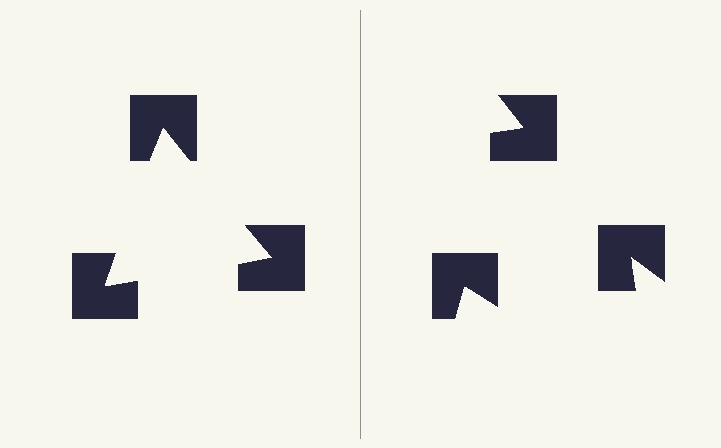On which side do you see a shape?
An illusory triangle appears on the left side. On the right side the wedge cuts are rotated, so no coherent shape forms.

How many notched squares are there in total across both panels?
6 — 3 on each side.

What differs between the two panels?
The notched squares are positioned identically on both sides; only the wedge orientations differ. On the left they align to a triangle; on the right they are misaligned.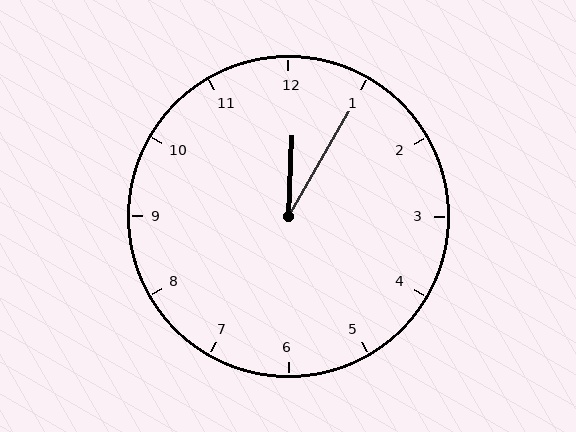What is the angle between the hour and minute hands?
Approximately 28 degrees.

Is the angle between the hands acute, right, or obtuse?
It is acute.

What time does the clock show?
12:05.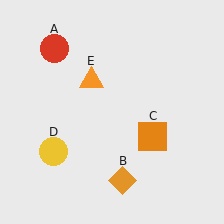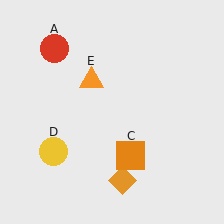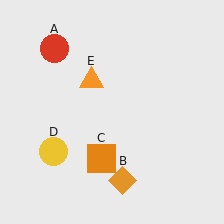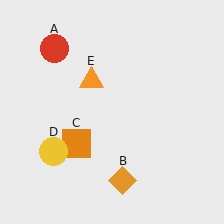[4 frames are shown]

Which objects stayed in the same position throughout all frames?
Red circle (object A) and orange diamond (object B) and yellow circle (object D) and orange triangle (object E) remained stationary.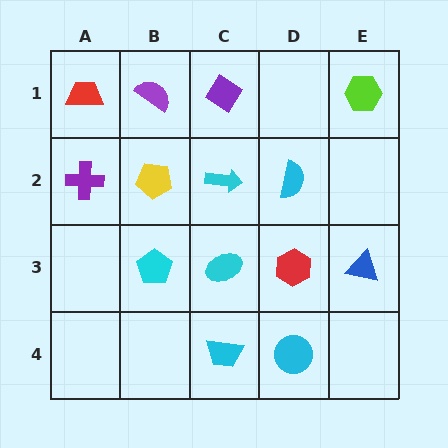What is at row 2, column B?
A yellow pentagon.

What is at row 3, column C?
A cyan ellipse.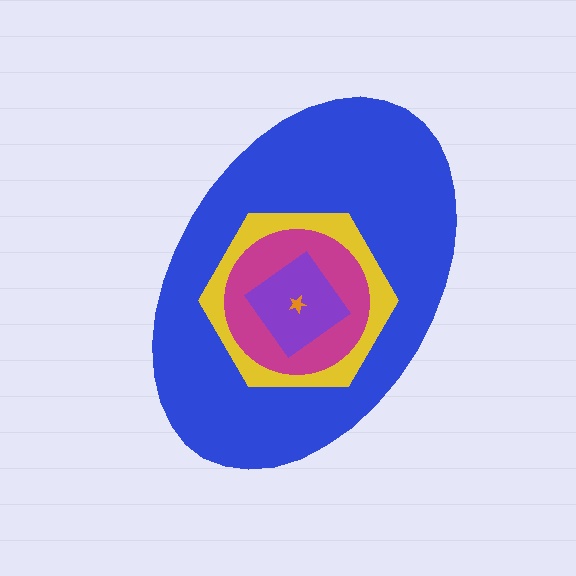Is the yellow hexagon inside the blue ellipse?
Yes.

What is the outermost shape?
The blue ellipse.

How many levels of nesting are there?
5.